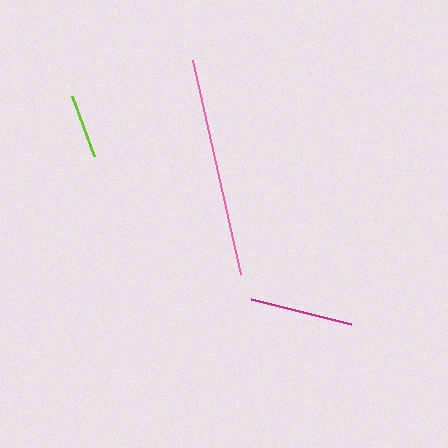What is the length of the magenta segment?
The magenta segment is approximately 103 pixels long.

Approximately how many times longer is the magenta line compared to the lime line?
The magenta line is approximately 1.6 times the length of the lime line.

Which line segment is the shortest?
The lime line is the shortest at approximately 64 pixels.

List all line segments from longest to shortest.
From longest to shortest: pink, magenta, lime.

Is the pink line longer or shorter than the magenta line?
The pink line is longer than the magenta line.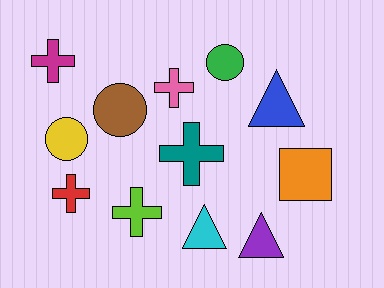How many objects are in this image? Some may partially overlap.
There are 12 objects.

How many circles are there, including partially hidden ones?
There are 3 circles.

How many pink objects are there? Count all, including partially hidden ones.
There is 1 pink object.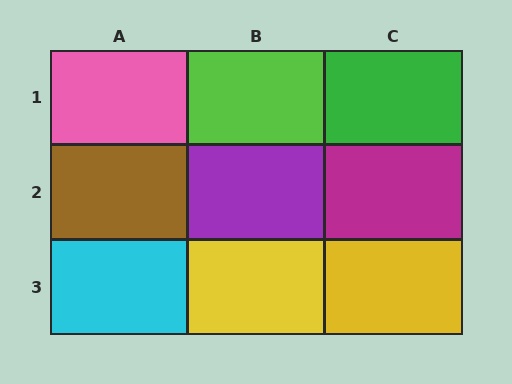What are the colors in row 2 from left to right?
Brown, purple, magenta.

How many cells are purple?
1 cell is purple.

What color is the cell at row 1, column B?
Lime.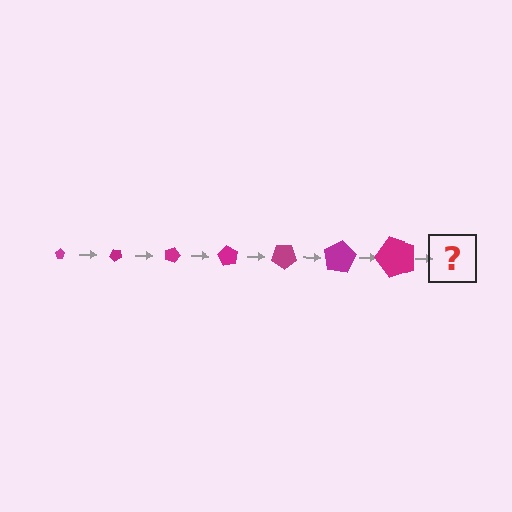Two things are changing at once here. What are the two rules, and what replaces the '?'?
The two rules are that the pentagon grows larger each step and it rotates 45 degrees each step. The '?' should be a pentagon, larger than the previous one and rotated 315 degrees from the start.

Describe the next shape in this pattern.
It should be a pentagon, larger than the previous one and rotated 315 degrees from the start.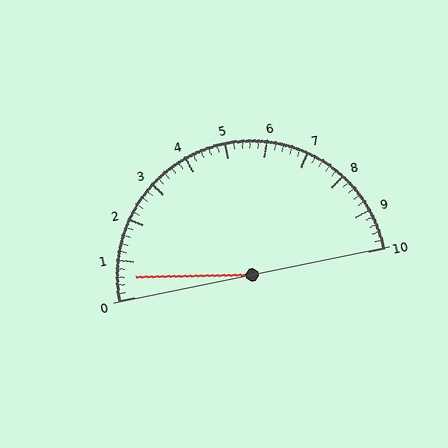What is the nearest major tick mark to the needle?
The nearest major tick mark is 1.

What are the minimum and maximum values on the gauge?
The gauge ranges from 0 to 10.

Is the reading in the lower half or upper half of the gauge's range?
The reading is in the lower half of the range (0 to 10).